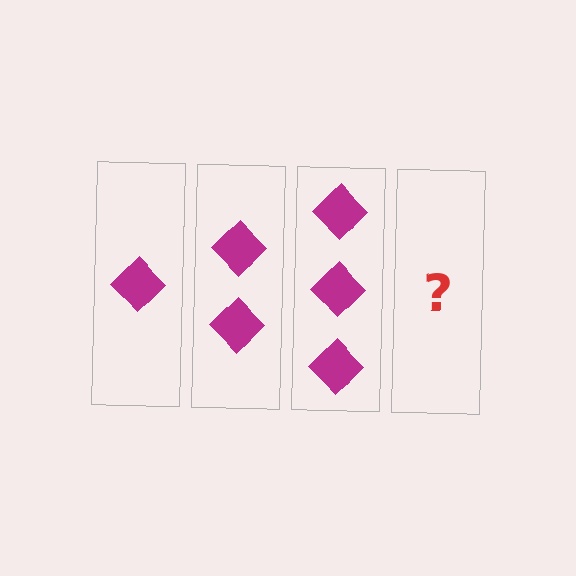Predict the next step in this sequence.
The next step is 4 diamonds.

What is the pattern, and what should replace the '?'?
The pattern is that each step adds one more diamond. The '?' should be 4 diamonds.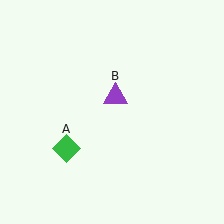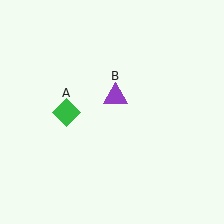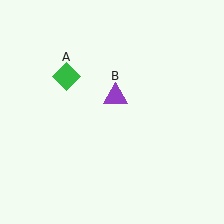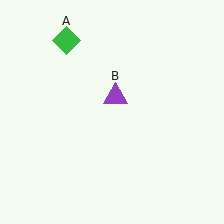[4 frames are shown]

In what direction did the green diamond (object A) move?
The green diamond (object A) moved up.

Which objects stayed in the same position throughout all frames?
Purple triangle (object B) remained stationary.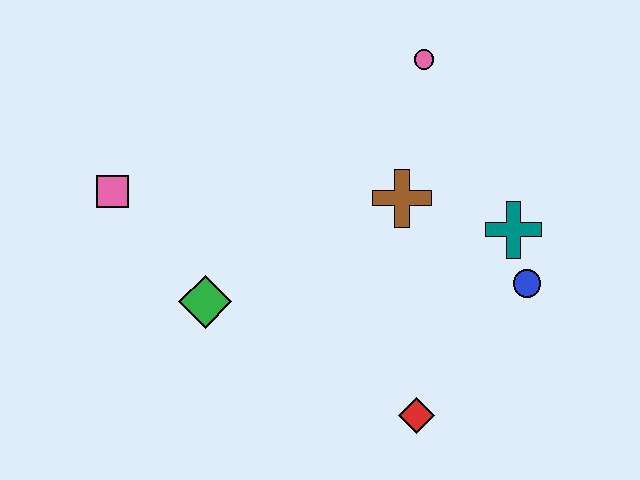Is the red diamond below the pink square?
Yes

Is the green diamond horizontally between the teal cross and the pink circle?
No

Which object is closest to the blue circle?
The teal cross is closest to the blue circle.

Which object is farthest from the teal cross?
The pink square is farthest from the teal cross.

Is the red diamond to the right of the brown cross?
Yes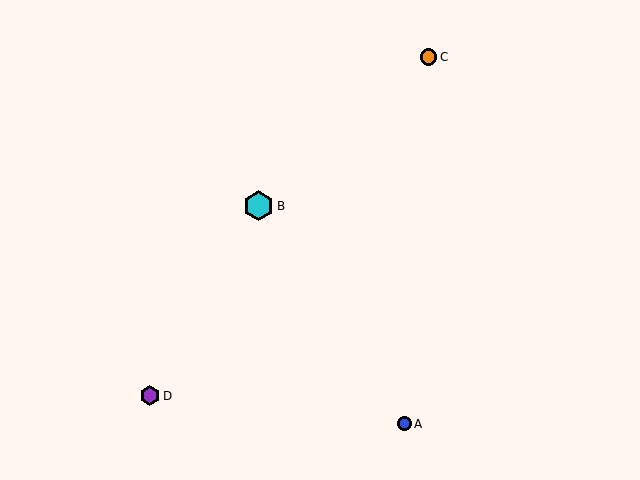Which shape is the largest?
The cyan hexagon (labeled B) is the largest.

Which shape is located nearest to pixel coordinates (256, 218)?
The cyan hexagon (labeled B) at (259, 206) is nearest to that location.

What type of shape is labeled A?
Shape A is a blue circle.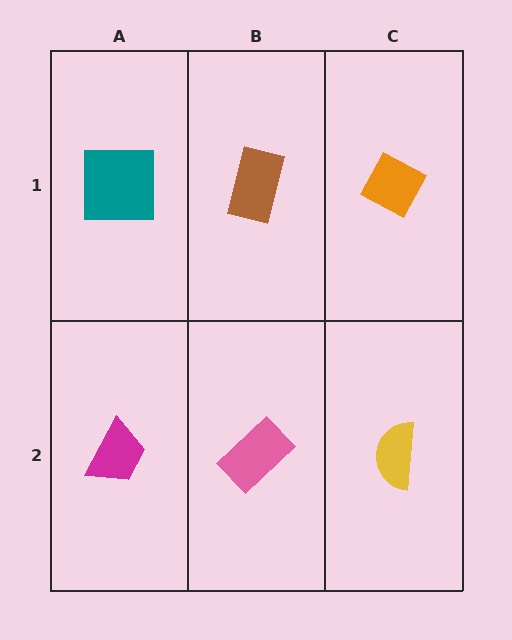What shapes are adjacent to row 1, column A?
A magenta trapezoid (row 2, column A), a brown rectangle (row 1, column B).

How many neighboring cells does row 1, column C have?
2.